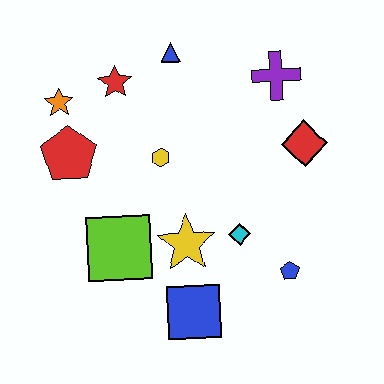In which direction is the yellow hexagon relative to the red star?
The yellow hexagon is below the red star.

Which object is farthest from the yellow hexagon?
The blue pentagon is farthest from the yellow hexagon.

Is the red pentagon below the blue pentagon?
No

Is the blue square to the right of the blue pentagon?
No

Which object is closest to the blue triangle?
The red star is closest to the blue triangle.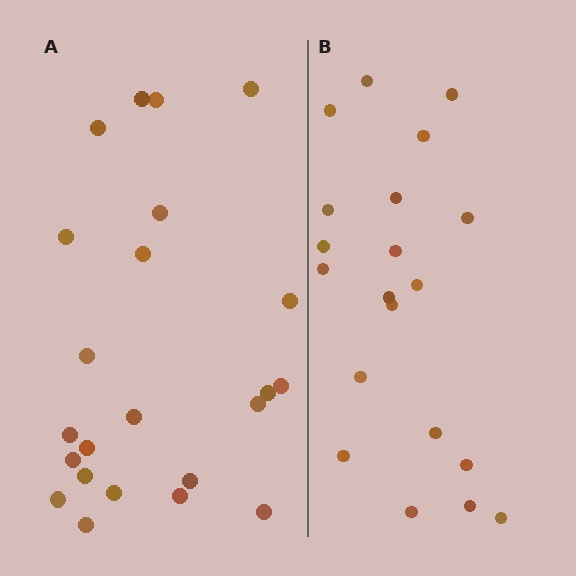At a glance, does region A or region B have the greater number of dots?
Region A (the left region) has more dots.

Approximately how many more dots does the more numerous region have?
Region A has just a few more — roughly 2 or 3 more dots than region B.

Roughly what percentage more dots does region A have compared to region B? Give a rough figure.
About 15% more.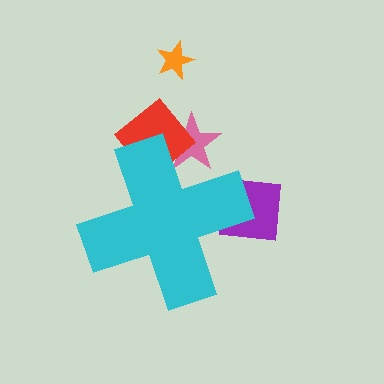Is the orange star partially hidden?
No, the orange star is fully visible.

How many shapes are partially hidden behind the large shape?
3 shapes are partially hidden.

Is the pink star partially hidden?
Yes, the pink star is partially hidden behind the cyan cross.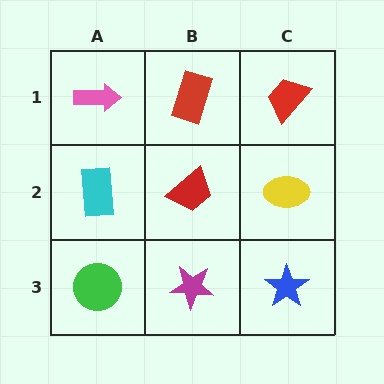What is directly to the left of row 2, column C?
A red trapezoid.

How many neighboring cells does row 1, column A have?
2.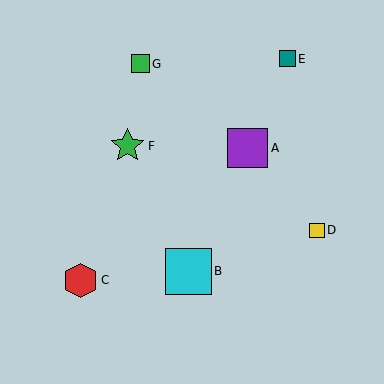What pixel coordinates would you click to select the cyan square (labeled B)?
Click at (188, 271) to select the cyan square B.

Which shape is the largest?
The cyan square (labeled B) is the largest.